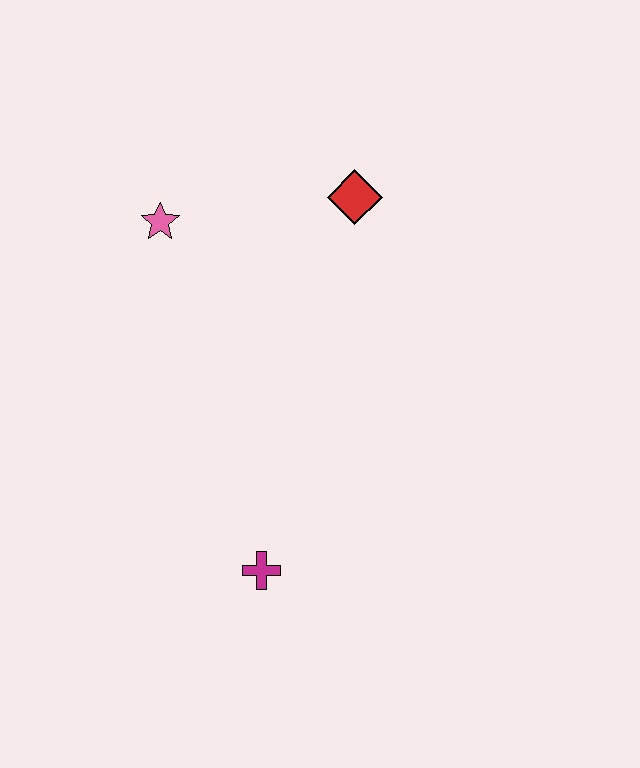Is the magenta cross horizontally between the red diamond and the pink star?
Yes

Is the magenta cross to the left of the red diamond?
Yes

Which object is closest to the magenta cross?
The pink star is closest to the magenta cross.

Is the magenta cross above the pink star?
No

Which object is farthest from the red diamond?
The magenta cross is farthest from the red diamond.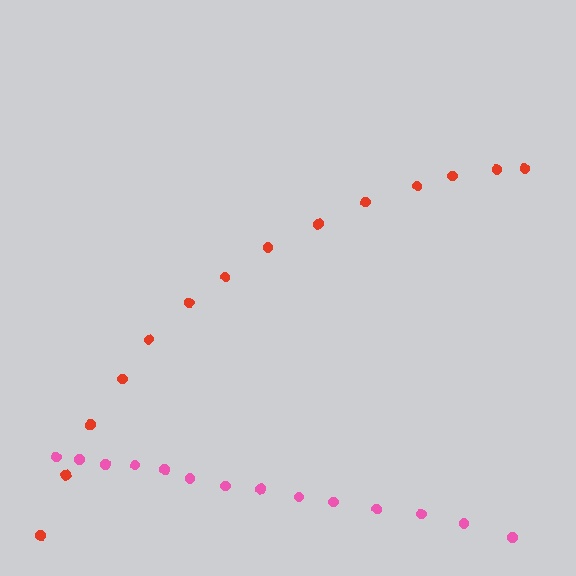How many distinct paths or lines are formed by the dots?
There are 2 distinct paths.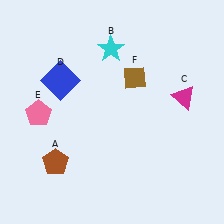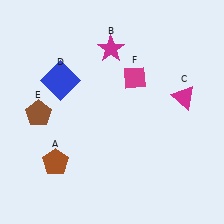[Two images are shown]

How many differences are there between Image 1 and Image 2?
There are 3 differences between the two images.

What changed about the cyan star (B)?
In Image 1, B is cyan. In Image 2, it changed to magenta.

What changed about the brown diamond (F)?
In Image 1, F is brown. In Image 2, it changed to magenta.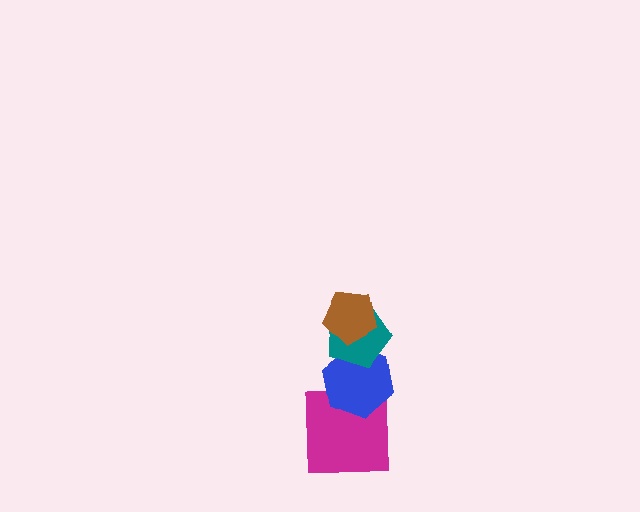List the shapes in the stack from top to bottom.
From top to bottom: the brown pentagon, the teal pentagon, the blue hexagon, the magenta square.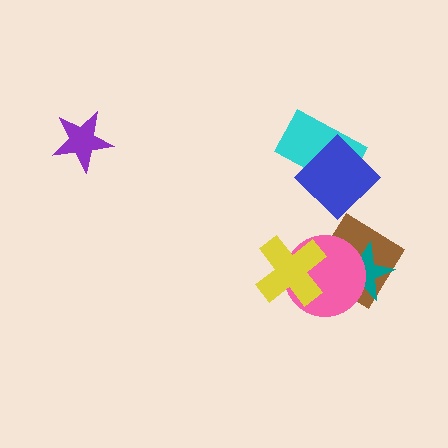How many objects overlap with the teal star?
2 objects overlap with the teal star.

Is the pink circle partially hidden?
Yes, it is partially covered by another shape.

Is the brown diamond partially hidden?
Yes, it is partially covered by another shape.